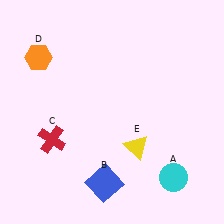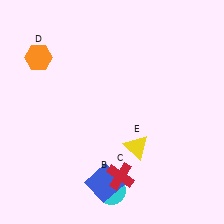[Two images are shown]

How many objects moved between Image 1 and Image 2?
2 objects moved between the two images.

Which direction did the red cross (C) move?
The red cross (C) moved right.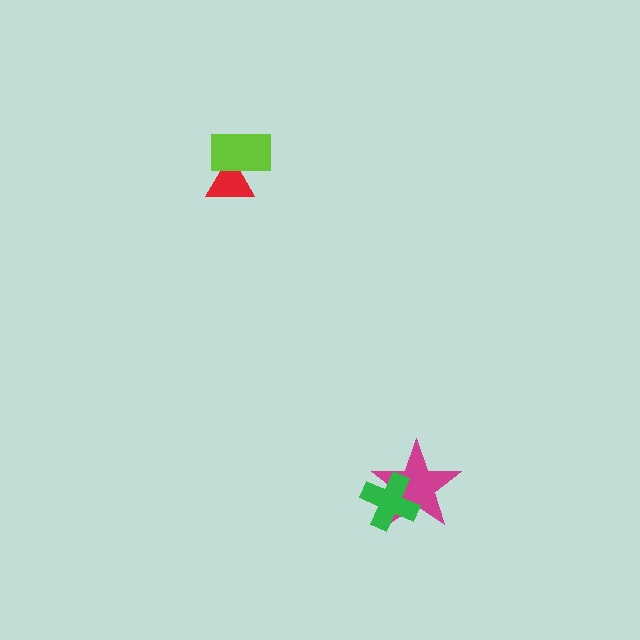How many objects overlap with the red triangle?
1 object overlaps with the red triangle.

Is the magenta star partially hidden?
Yes, it is partially covered by another shape.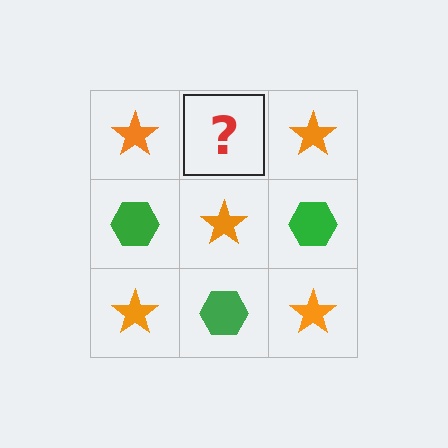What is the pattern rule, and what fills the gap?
The rule is that it alternates orange star and green hexagon in a checkerboard pattern. The gap should be filled with a green hexagon.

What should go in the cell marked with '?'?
The missing cell should contain a green hexagon.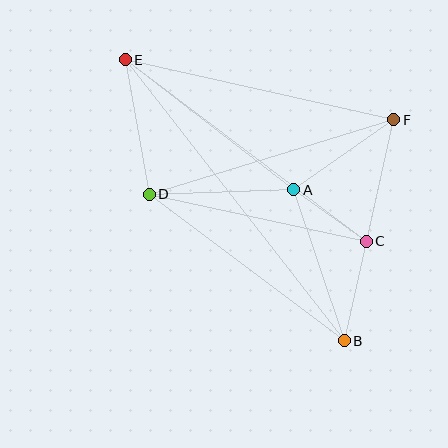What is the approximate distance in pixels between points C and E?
The distance between C and E is approximately 302 pixels.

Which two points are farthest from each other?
Points B and E are farthest from each other.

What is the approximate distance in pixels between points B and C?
The distance between B and C is approximately 102 pixels.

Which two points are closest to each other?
Points A and C are closest to each other.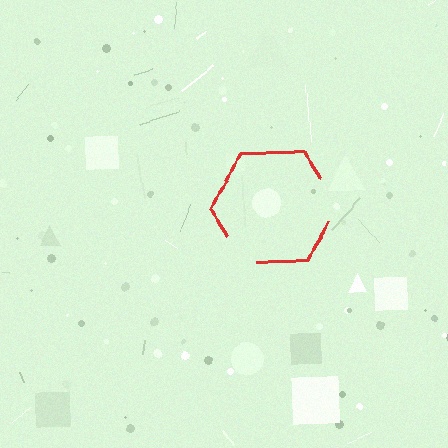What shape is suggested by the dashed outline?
The dashed outline suggests a hexagon.